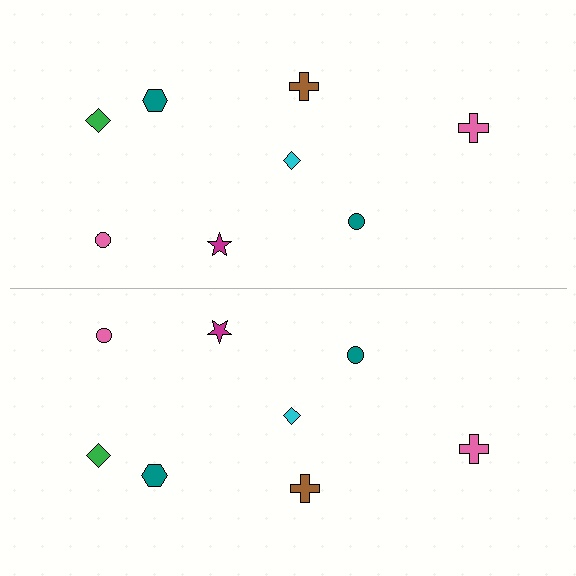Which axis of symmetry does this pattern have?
The pattern has a horizontal axis of symmetry running through the center of the image.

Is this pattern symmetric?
Yes, this pattern has bilateral (reflection) symmetry.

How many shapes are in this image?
There are 16 shapes in this image.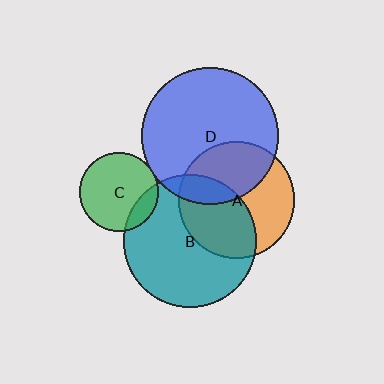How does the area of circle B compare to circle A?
Approximately 1.3 times.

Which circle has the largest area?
Circle D (blue).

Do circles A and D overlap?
Yes.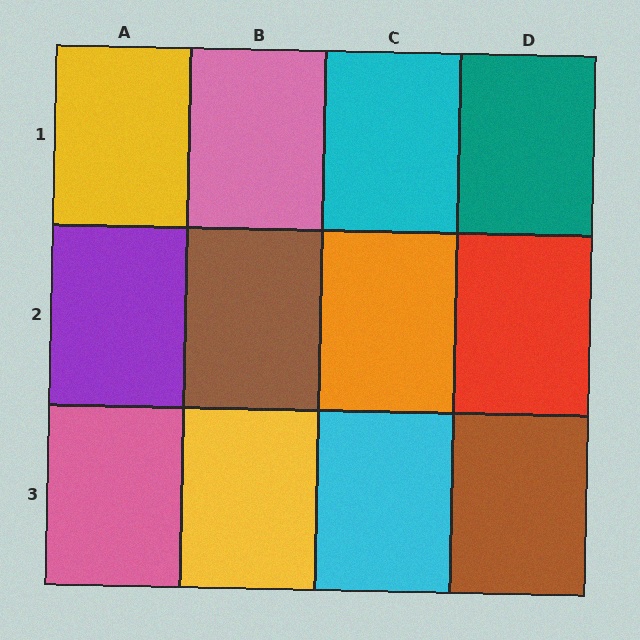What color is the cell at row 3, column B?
Yellow.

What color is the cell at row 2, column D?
Red.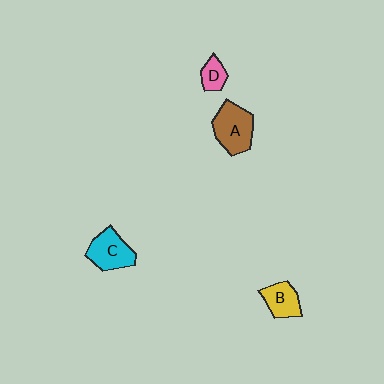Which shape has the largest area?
Shape A (brown).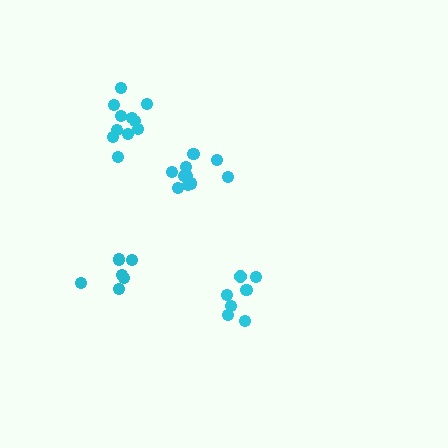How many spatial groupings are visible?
There are 4 spatial groupings.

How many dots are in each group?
Group 1: 7 dots, Group 2: 11 dots, Group 3: 6 dots, Group 4: 10 dots (34 total).